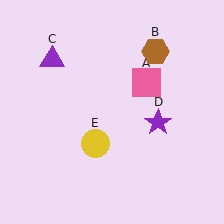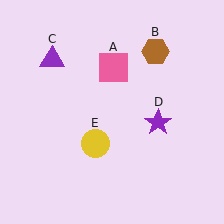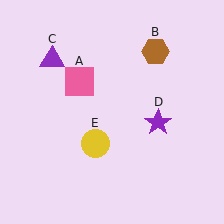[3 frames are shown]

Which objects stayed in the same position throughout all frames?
Brown hexagon (object B) and purple triangle (object C) and purple star (object D) and yellow circle (object E) remained stationary.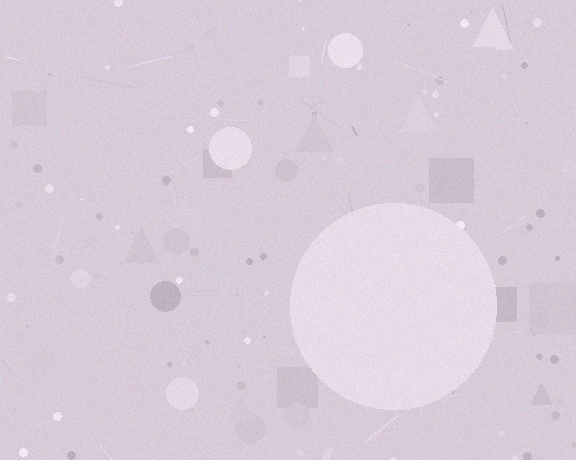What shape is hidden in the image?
A circle is hidden in the image.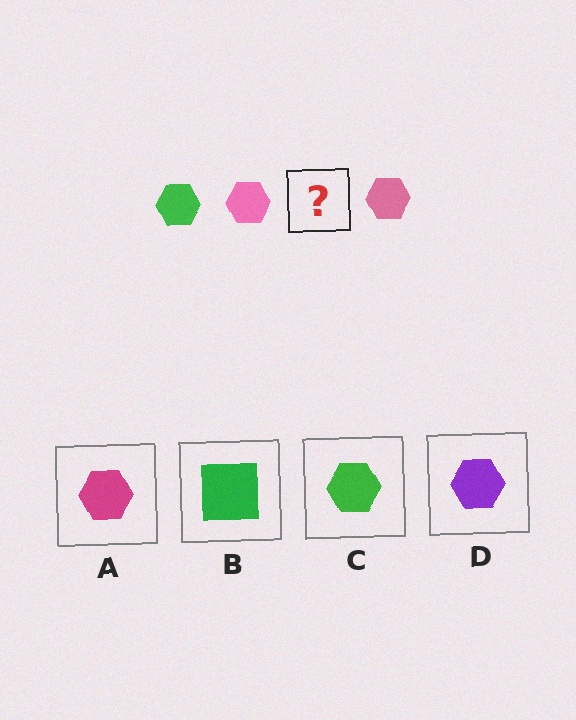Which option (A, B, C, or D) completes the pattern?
C.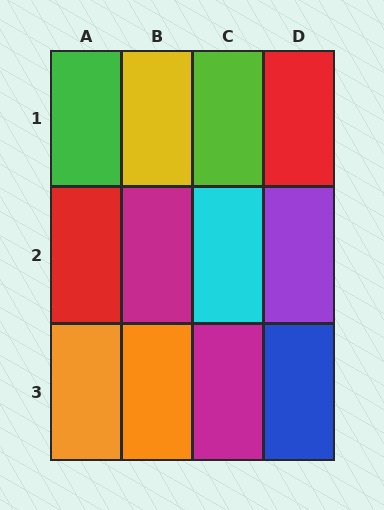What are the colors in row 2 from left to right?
Red, magenta, cyan, purple.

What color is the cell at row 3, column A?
Orange.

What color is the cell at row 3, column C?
Magenta.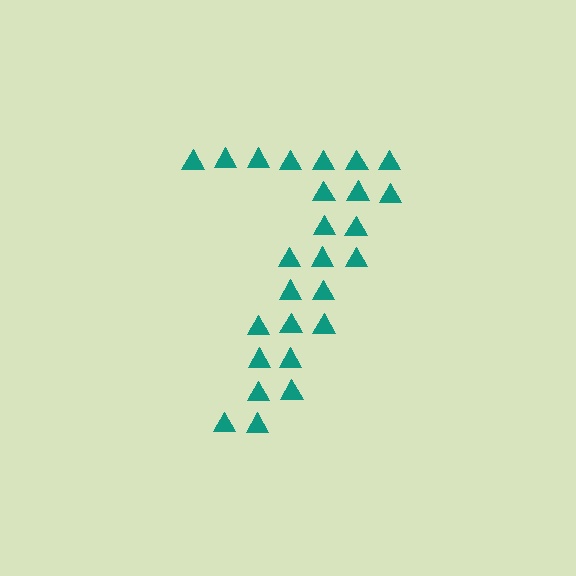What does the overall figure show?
The overall figure shows the digit 7.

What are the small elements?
The small elements are triangles.